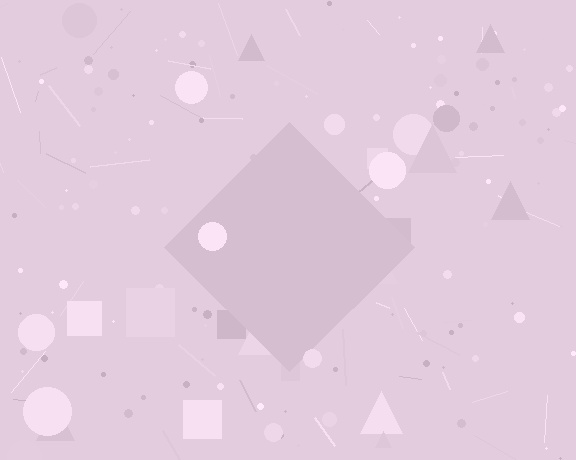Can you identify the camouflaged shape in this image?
The camouflaged shape is a diamond.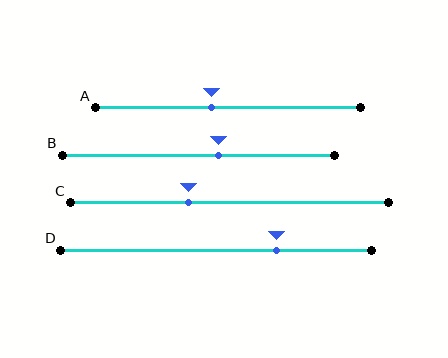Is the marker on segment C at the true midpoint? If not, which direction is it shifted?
No, the marker on segment C is shifted to the left by about 13% of the segment length.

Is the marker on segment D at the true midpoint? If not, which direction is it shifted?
No, the marker on segment D is shifted to the right by about 20% of the segment length.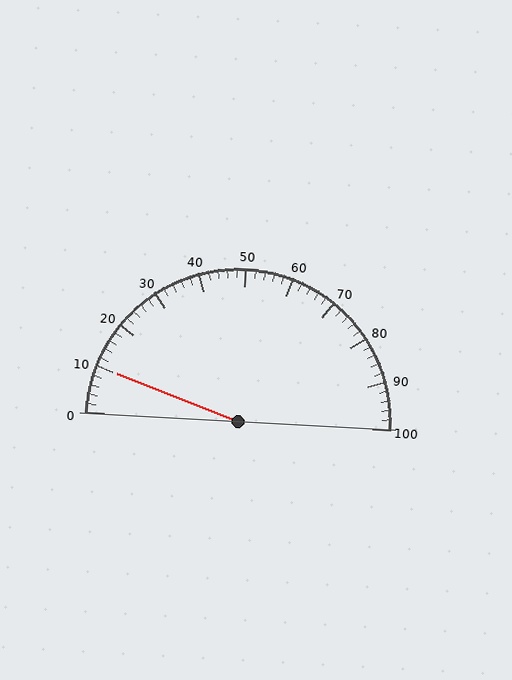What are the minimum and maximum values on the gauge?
The gauge ranges from 0 to 100.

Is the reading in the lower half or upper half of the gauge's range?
The reading is in the lower half of the range (0 to 100).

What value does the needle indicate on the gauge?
The needle indicates approximately 10.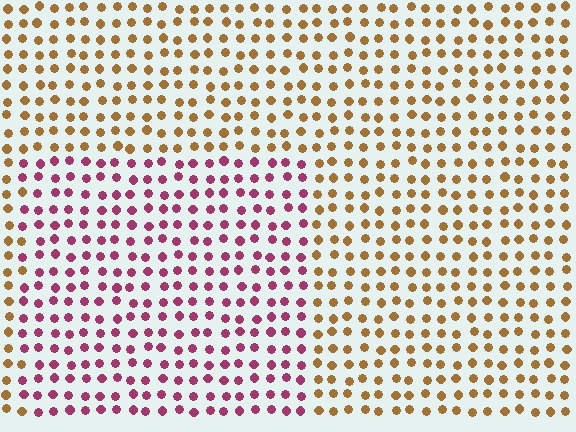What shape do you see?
I see a rectangle.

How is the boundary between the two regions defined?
The boundary is defined purely by a slight shift in hue (about 64 degrees). Spacing, size, and orientation are identical on both sides.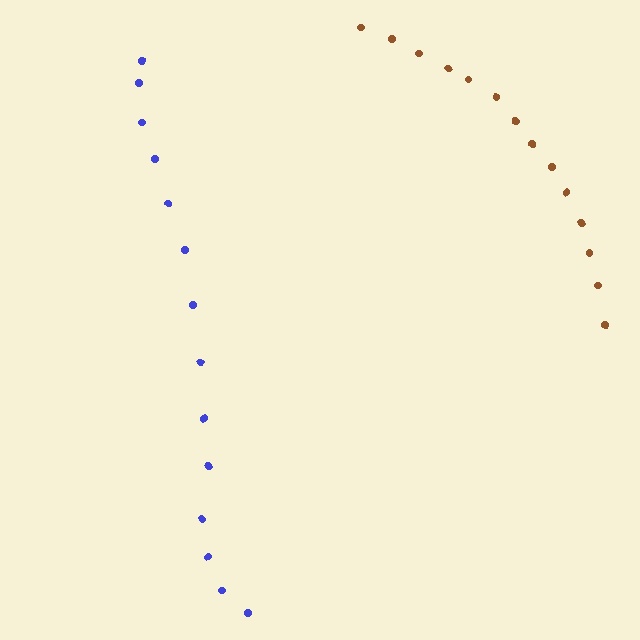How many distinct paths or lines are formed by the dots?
There are 2 distinct paths.